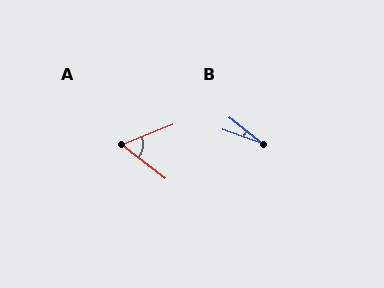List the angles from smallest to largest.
B (18°), A (60°).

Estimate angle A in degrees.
Approximately 60 degrees.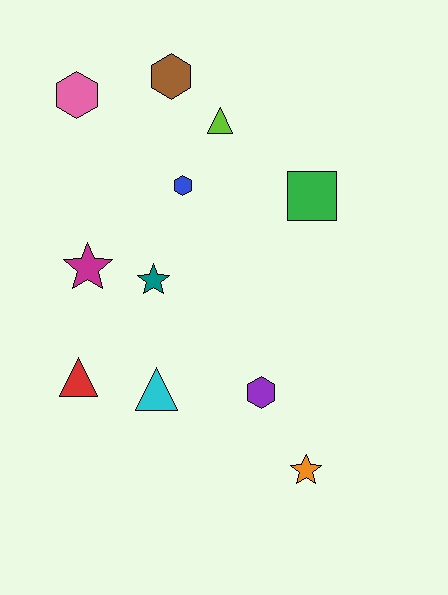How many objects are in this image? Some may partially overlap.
There are 11 objects.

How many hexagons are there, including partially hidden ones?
There are 4 hexagons.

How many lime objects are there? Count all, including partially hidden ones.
There is 1 lime object.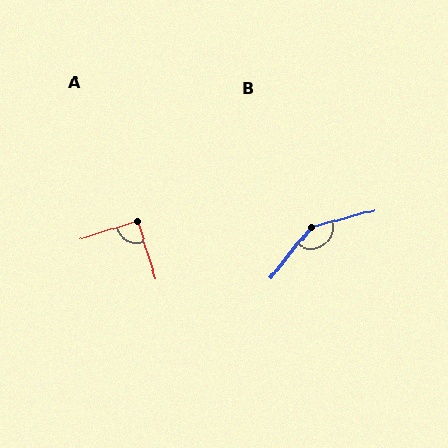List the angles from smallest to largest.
A (90°), B (144°).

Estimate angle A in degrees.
Approximately 90 degrees.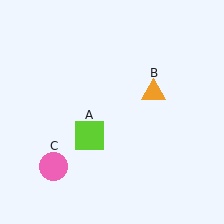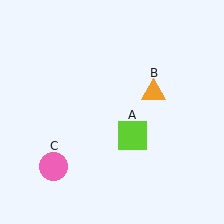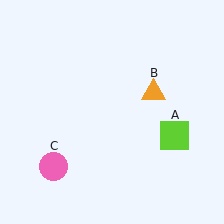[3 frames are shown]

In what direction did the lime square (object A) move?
The lime square (object A) moved right.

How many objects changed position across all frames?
1 object changed position: lime square (object A).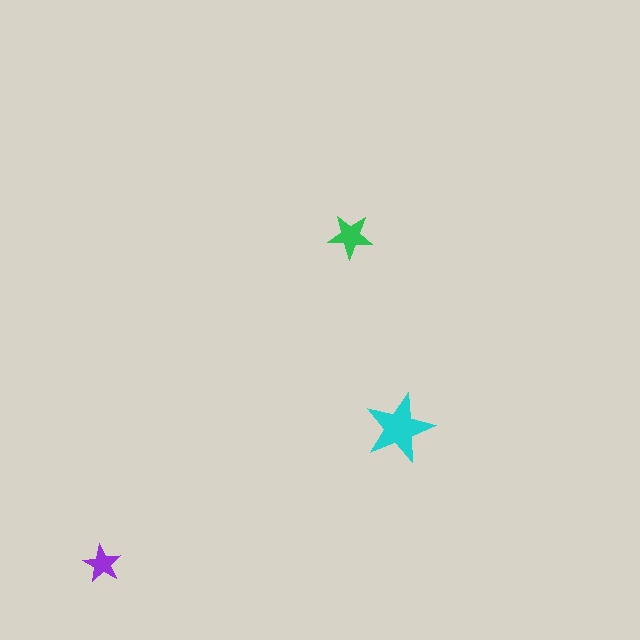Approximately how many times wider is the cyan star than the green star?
About 1.5 times wider.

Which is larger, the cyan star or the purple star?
The cyan one.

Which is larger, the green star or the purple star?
The green one.